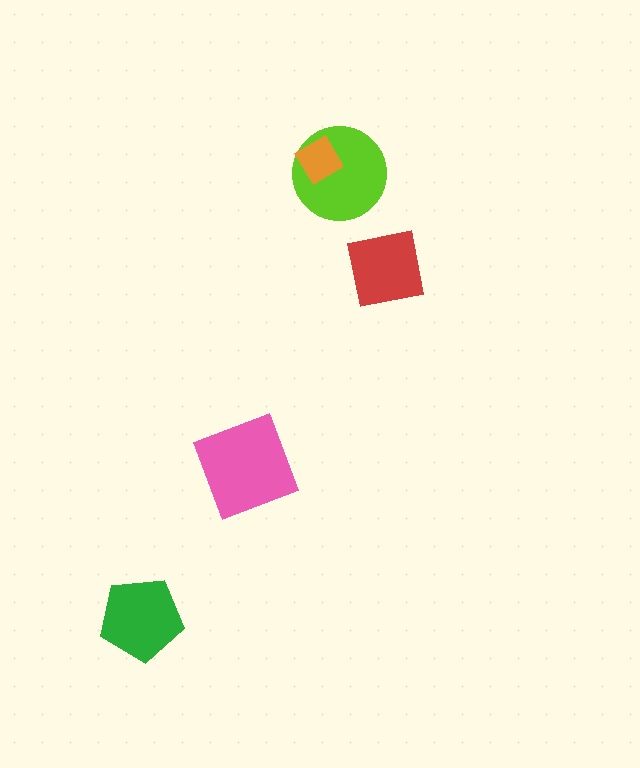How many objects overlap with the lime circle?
1 object overlaps with the lime circle.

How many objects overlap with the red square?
0 objects overlap with the red square.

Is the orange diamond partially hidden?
No, no other shape covers it.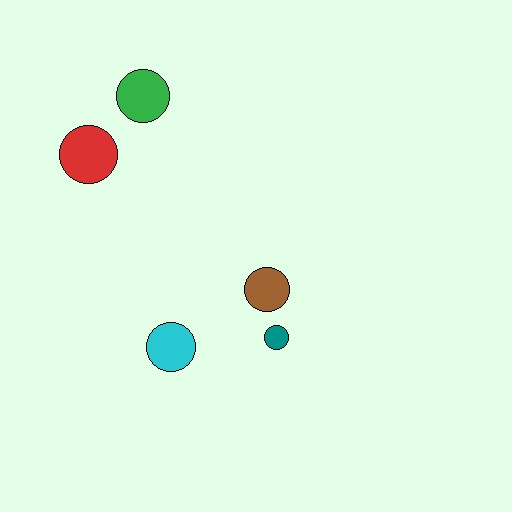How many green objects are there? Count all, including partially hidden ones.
There is 1 green object.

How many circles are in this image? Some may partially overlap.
There are 5 circles.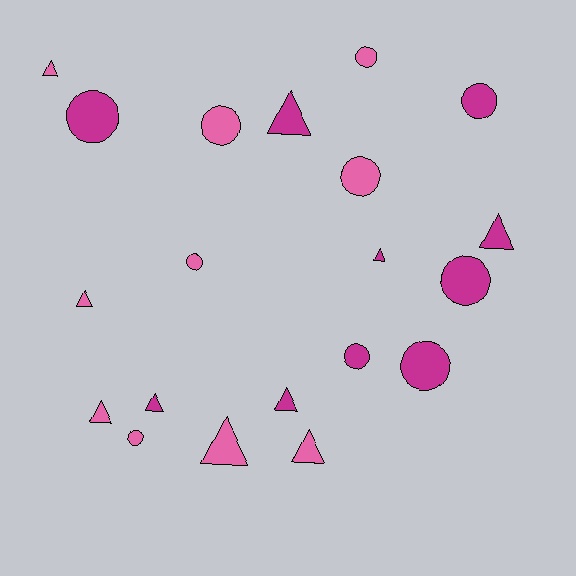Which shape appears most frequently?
Circle, with 10 objects.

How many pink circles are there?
There are 5 pink circles.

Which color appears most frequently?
Magenta, with 10 objects.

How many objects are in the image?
There are 20 objects.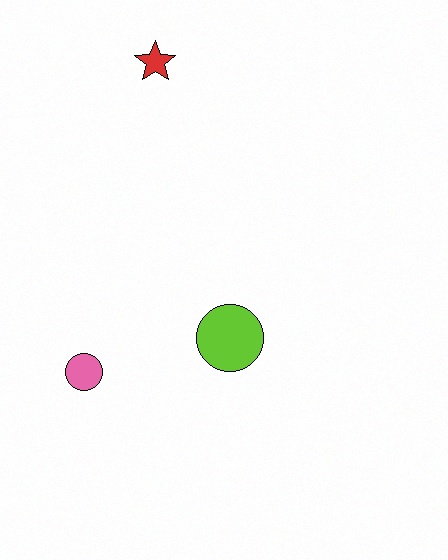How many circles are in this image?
There are 2 circles.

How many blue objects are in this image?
There are no blue objects.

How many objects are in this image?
There are 3 objects.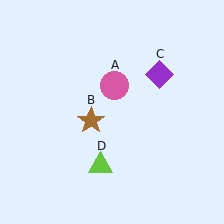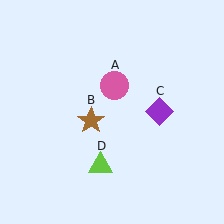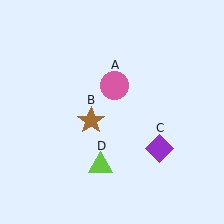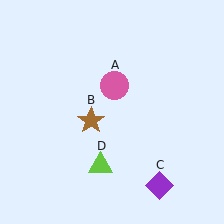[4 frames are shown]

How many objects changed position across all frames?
1 object changed position: purple diamond (object C).